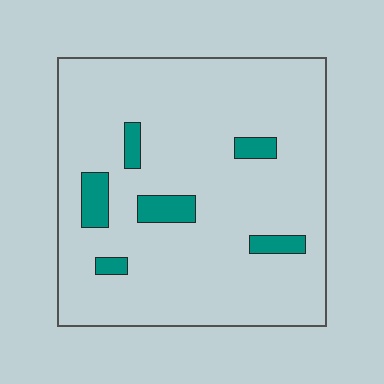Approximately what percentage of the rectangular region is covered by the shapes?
Approximately 10%.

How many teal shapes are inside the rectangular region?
6.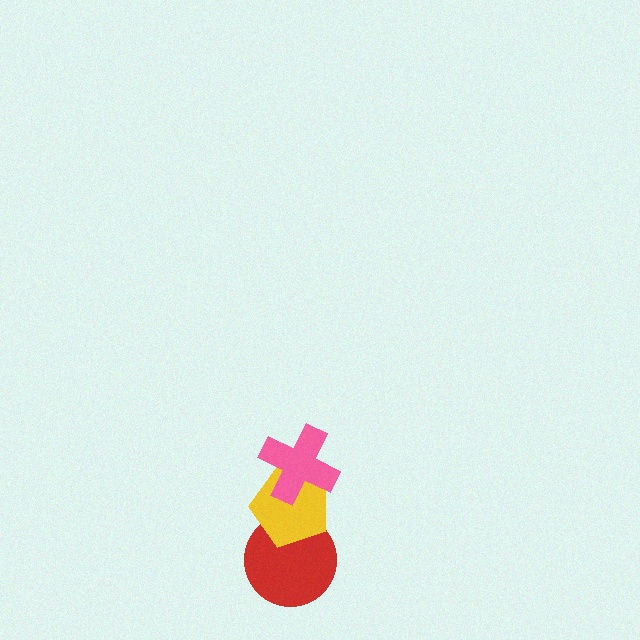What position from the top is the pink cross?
The pink cross is 1st from the top.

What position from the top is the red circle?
The red circle is 3rd from the top.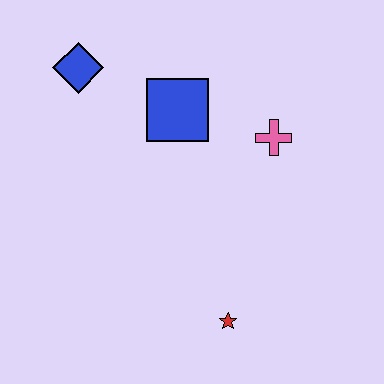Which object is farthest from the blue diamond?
The red star is farthest from the blue diamond.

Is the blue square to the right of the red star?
No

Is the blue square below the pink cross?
No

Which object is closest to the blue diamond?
The blue square is closest to the blue diamond.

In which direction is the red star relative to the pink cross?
The red star is below the pink cross.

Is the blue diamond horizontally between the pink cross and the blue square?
No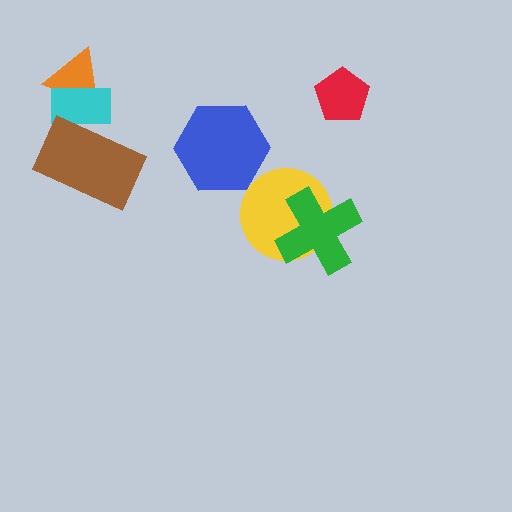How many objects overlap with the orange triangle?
1 object overlaps with the orange triangle.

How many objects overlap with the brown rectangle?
1 object overlaps with the brown rectangle.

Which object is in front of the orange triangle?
The cyan rectangle is in front of the orange triangle.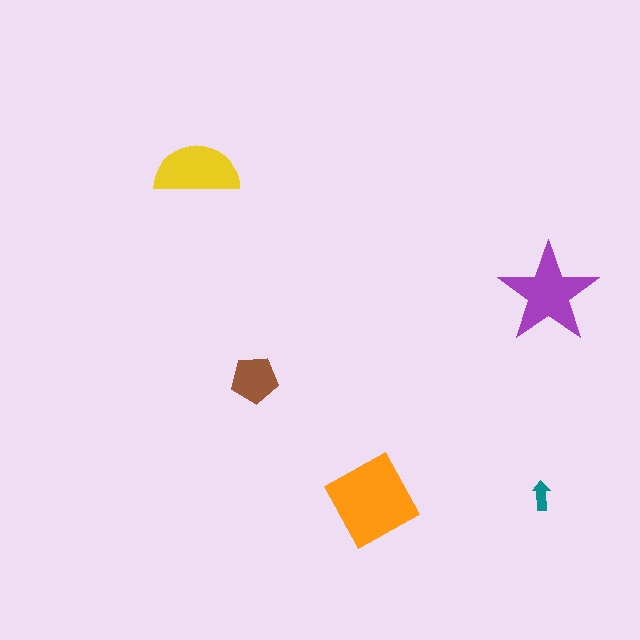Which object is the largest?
The orange diamond.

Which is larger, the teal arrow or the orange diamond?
The orange diamond.